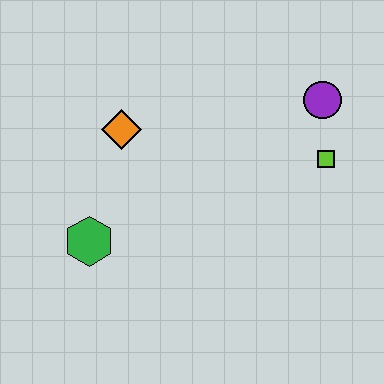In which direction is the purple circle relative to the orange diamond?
The purple circle is to the right of the orange diamond.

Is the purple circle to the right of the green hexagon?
Yes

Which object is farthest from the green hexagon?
The purple circle is farthest from the green hexagon.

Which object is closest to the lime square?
The purple circle is closest to the lime square.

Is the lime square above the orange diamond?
No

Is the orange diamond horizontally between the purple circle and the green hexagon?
Yes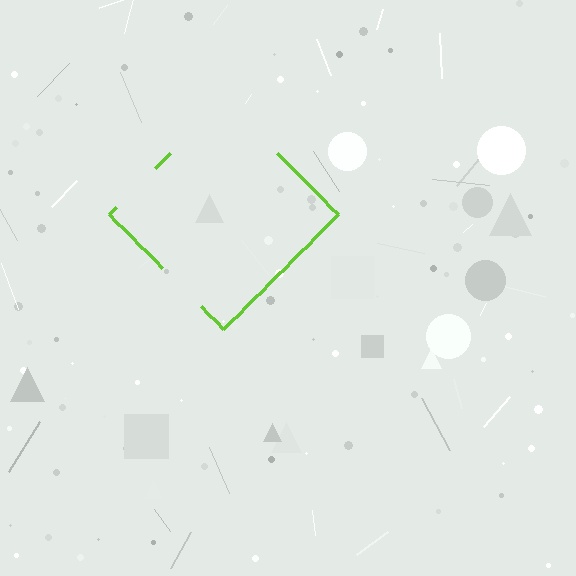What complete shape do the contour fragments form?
The contour fragments form a diamond.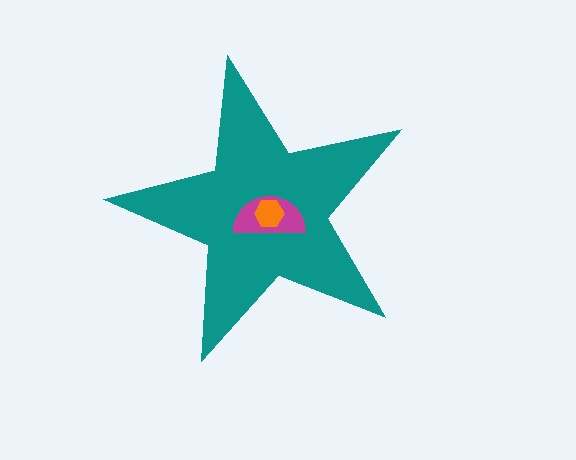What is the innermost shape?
The orange hexagon.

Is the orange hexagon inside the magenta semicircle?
Yes.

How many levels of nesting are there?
3.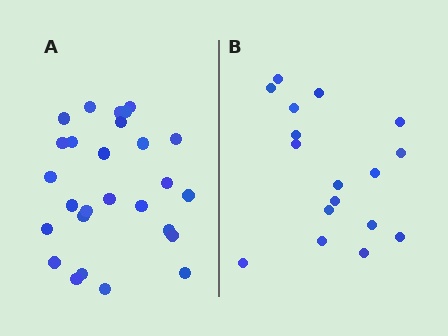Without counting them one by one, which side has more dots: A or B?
Region A (the left region) has more dots.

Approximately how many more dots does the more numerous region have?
Region A has roughly 10 or so more dots than region B.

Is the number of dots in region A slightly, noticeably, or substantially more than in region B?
Region A has substantially more. The ratio is roughly 1.6 to 1.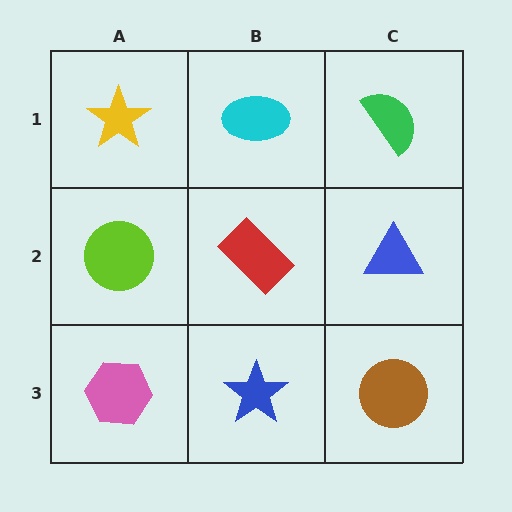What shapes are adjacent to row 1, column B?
A red rectangle (row 2, column B), a yellow star (row 1, column A), a green semicircle (row 1, column C).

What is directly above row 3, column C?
A blue triangle.